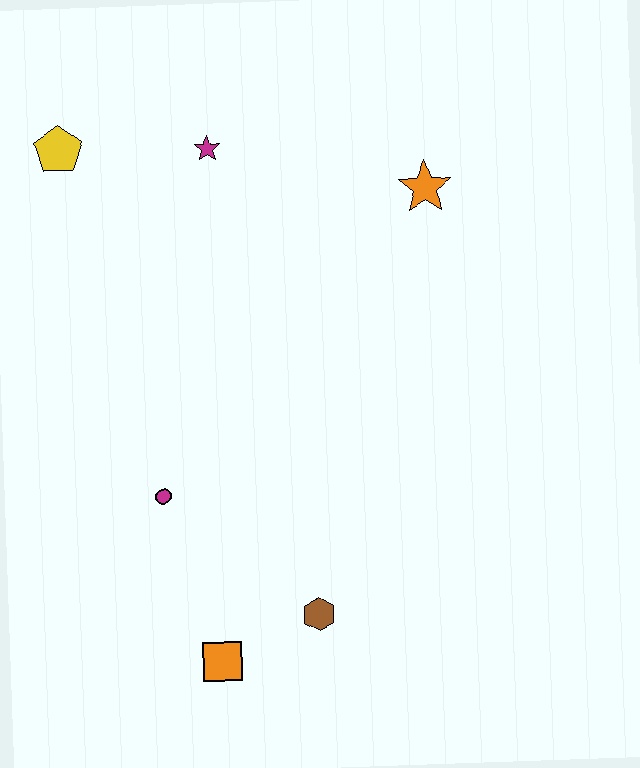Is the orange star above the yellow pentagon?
No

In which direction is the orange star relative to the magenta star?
The orange star is to the right of the magenta star.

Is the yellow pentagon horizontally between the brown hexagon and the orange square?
No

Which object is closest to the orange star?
The magenta star is closest to the orange star.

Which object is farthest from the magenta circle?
The orange star is farthest from the magenta circle.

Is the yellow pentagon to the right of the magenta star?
No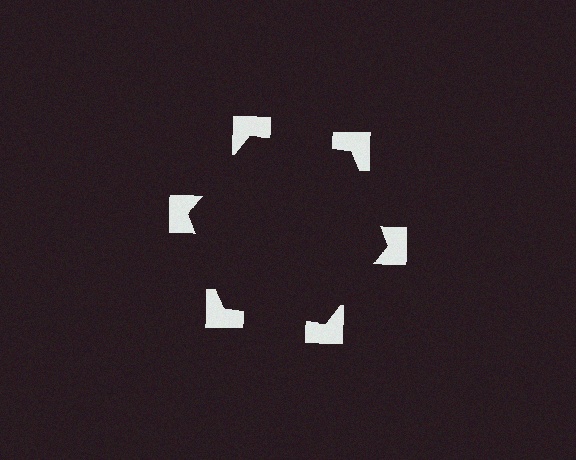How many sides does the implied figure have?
6 sides.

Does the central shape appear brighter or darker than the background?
It typically appears slightly darker than the background, even though no actual brightness change is drawn.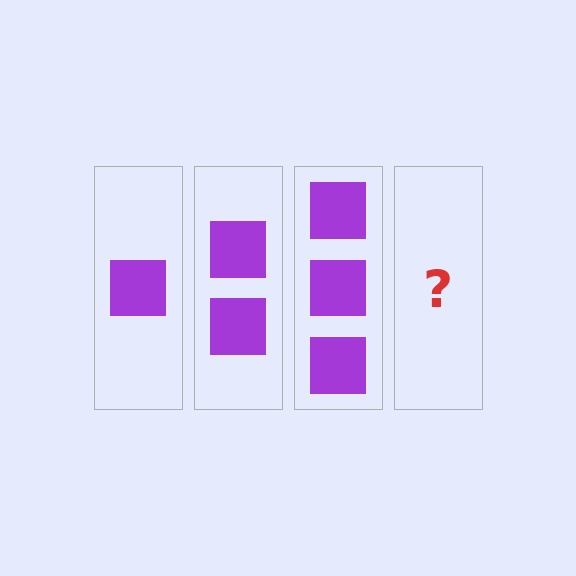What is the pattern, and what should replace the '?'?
The pattern is that each step adds one more square. The '?' should be 4 squares.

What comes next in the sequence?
The next element should be 4 squares.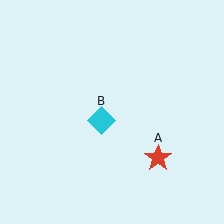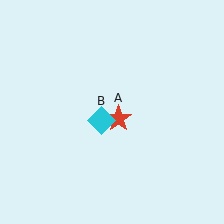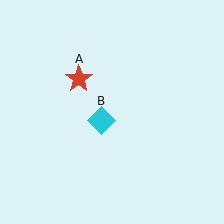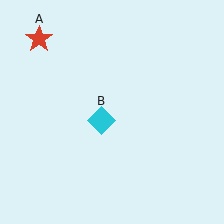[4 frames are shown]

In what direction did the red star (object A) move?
The red star (object A) moved up and to the left.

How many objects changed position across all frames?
1 object changed position: red star (object A).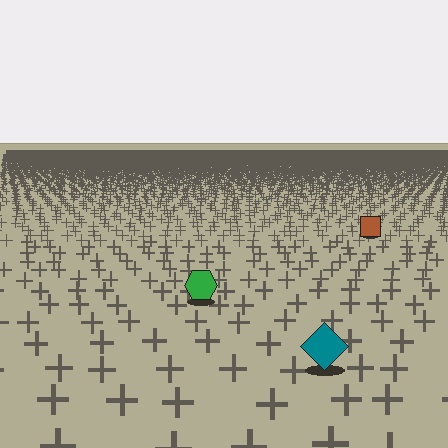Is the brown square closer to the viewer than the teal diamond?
No. The teal diamond is closer — you can tell from the texture gradient: the ground texture is coarser near it.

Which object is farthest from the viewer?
The brown square is farthest from the viewer. It appears smaller and the ground texture around it is denser.